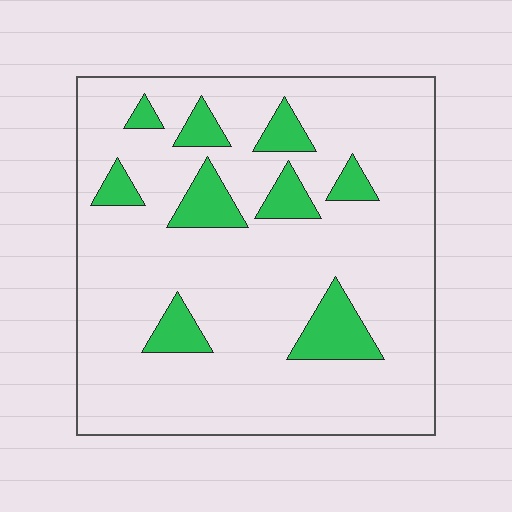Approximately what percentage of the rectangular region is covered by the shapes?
Approximately 15%.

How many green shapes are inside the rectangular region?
9.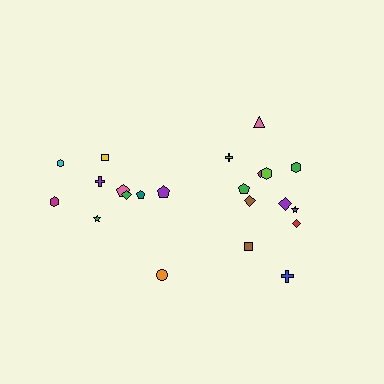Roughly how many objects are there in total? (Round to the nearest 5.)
Roughly 20 objects in total.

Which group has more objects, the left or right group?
The right group.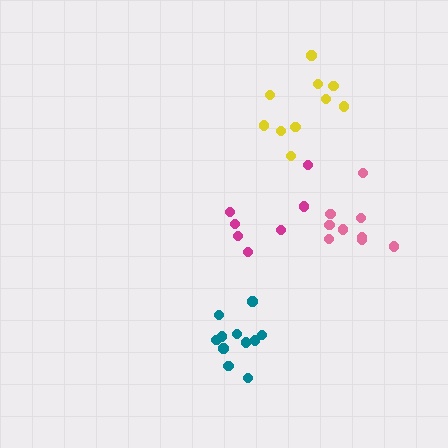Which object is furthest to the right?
The pink cluster is rightmost.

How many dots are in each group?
Group 1: 7 dots, Group 2: 9 dots, Group 3: 11 dots, Group 4: 10 dots (37 total).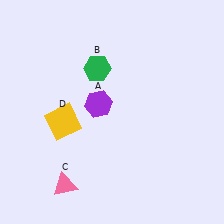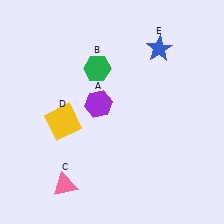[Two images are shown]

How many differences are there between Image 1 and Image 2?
There is 1 difference between the two images.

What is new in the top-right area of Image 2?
A blue star (E) was added in the top-right area of Image 2.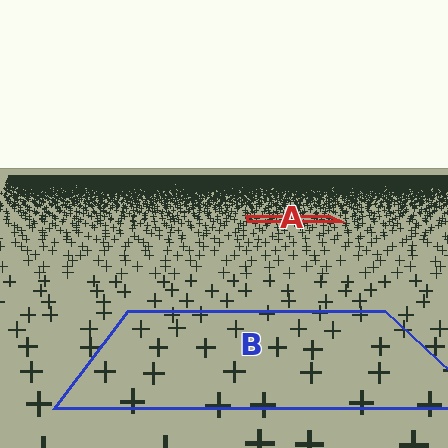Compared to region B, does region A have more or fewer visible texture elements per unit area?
Region A has more texture elements per unit area — they are packed more densely because it is farther away.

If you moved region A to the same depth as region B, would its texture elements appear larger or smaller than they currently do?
They would appear larger. At a closer depth, the same texture elements are projected at a bigger on-screen size.